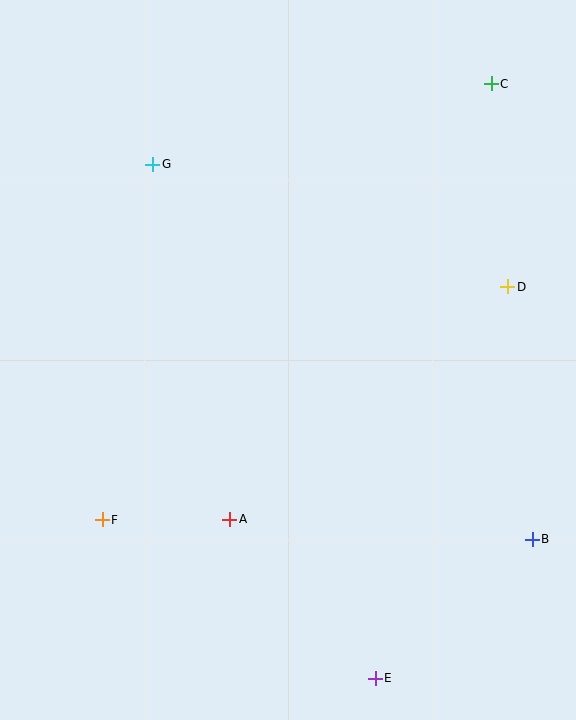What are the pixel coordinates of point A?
Point A is at (230, 519).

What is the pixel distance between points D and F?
The distance between D and F is 468 pixels.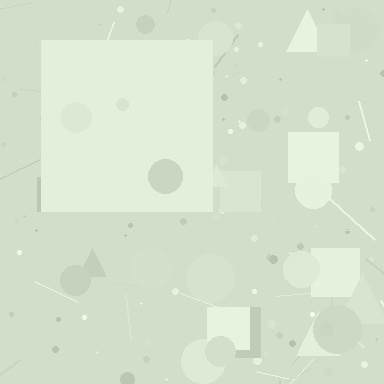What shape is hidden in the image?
A square is hidden in the image.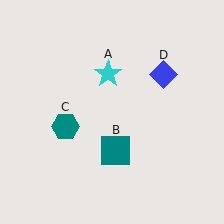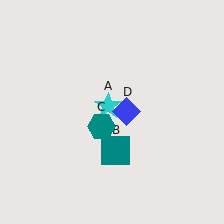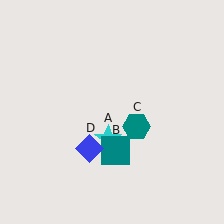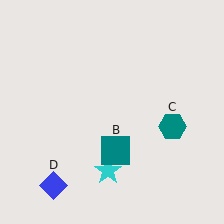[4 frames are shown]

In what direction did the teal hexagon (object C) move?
The teal hexagon (object C) moved right.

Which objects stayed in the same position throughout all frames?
Teal square (object B) remained stationary.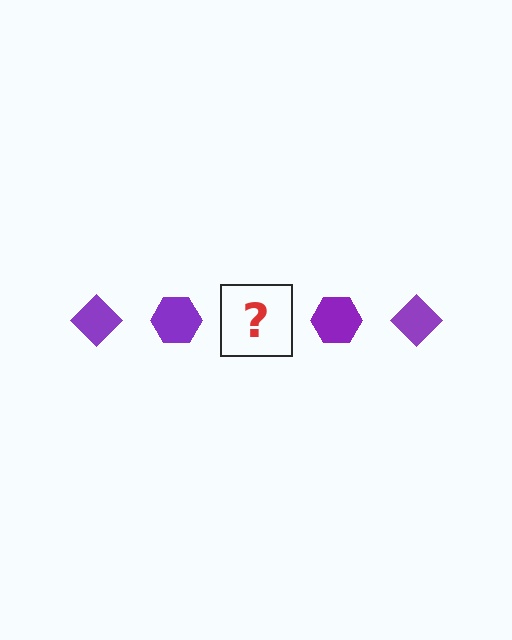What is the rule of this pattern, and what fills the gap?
The rule is that the pattern cycles through diamond, hexagon shapes in purple. The gap should be filled with a purple diamond.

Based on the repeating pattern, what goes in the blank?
The blank should be a purple diamond.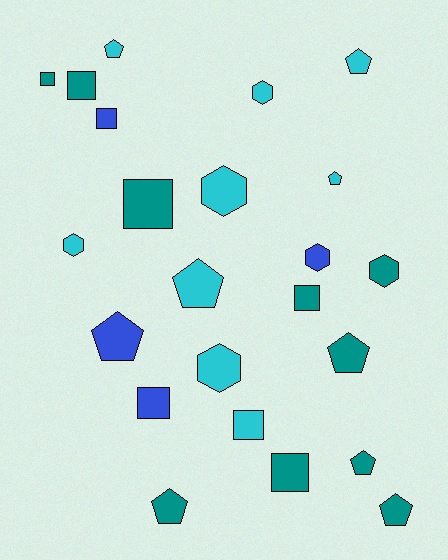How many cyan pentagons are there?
There are 4 cyan pentagons.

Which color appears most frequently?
Teal, with 10 objects.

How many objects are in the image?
There are 23 objects.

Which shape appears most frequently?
Pentagon, with 9 objects.